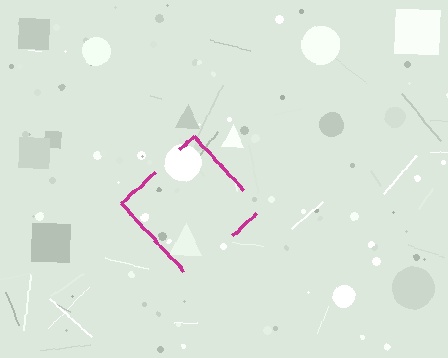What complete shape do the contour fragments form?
The contour fragments form a diamond.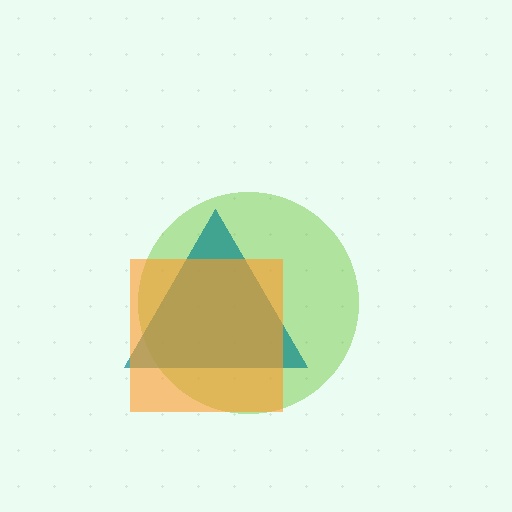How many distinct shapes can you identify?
There are 3 distinct shapes: a lime circle, a teal triangle, an orange square.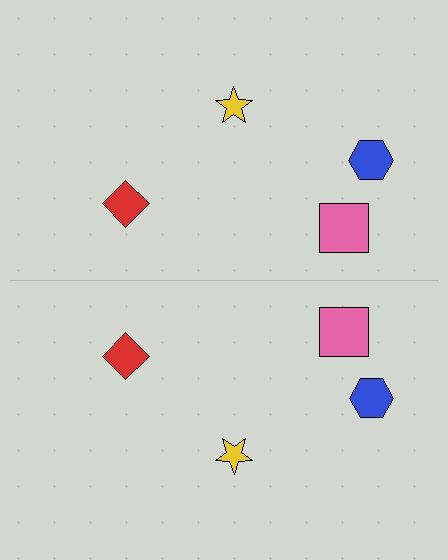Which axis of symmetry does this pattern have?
The pattern has a horizontal axis of symmetry running through the center of the image.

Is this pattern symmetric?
Yes, this pattern has bilateral (reflection) symmetry.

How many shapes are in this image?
There are 8 shapes in this image.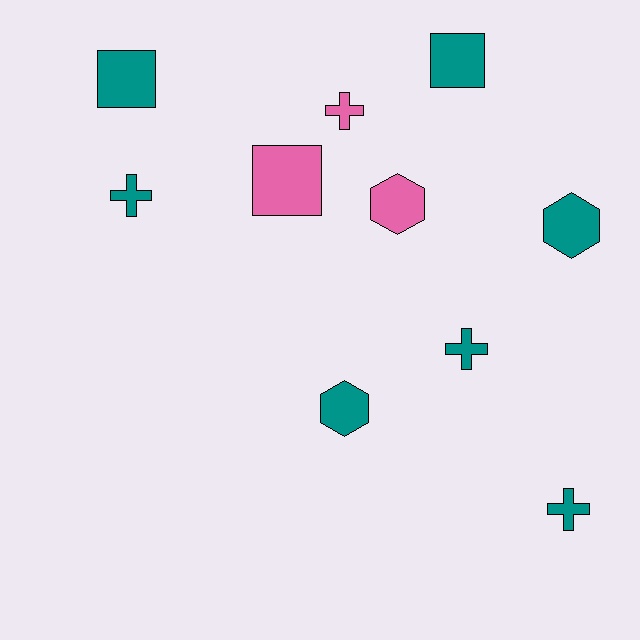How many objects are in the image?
There are 10 objects.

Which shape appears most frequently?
Cross, with 4 objects.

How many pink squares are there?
There is 1 pink square.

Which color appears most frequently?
Teal, with 7 objects.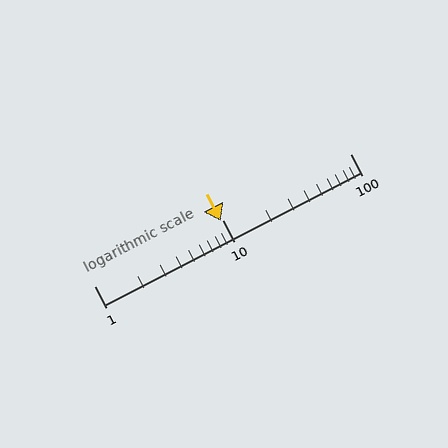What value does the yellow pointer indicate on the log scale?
The pointer indicates approximately 9.7.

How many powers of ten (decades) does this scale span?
The scale spans 2 decades, from 1 to 100.